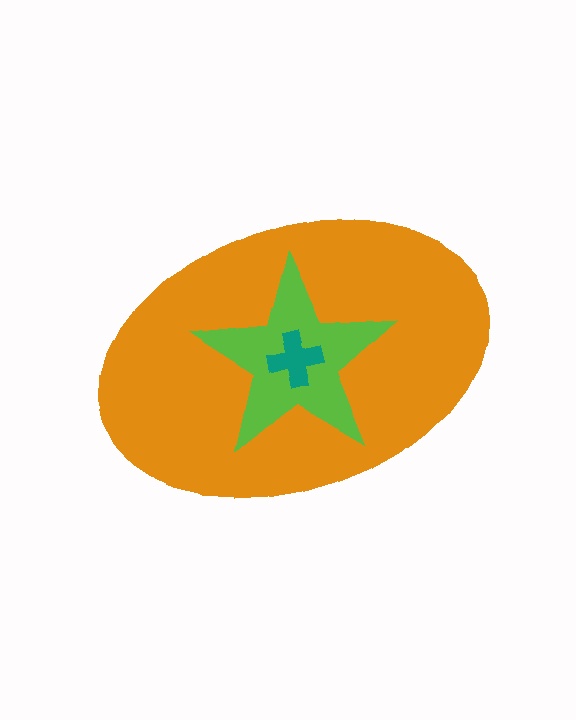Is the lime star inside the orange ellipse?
Yes.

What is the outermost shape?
The orange ellipse.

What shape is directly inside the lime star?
The teal cross.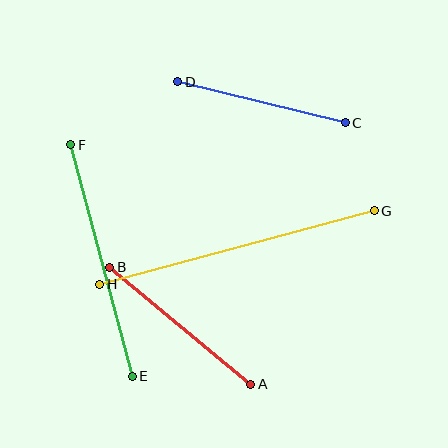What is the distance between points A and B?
The distance is approximately 183 pixels.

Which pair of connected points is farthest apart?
Points G and H are farthest apart.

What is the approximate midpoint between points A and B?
The midpoint is at approximately (180, 326) pixels.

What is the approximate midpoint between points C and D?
The midpoint is at approximately (261, 102) pixels.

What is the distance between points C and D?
The distance is approximately 172 pixels.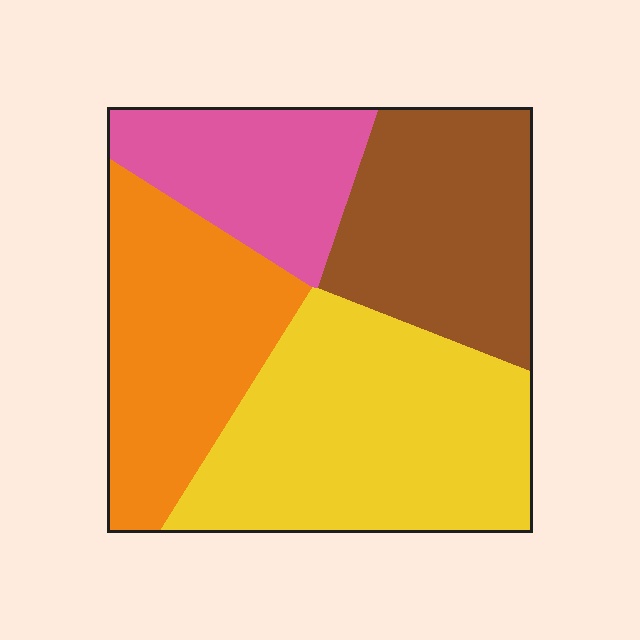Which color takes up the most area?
Yellow, at roughly 35%.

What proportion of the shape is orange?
Orange takes up about one quarter (1/4) of the shape.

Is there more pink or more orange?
Orange.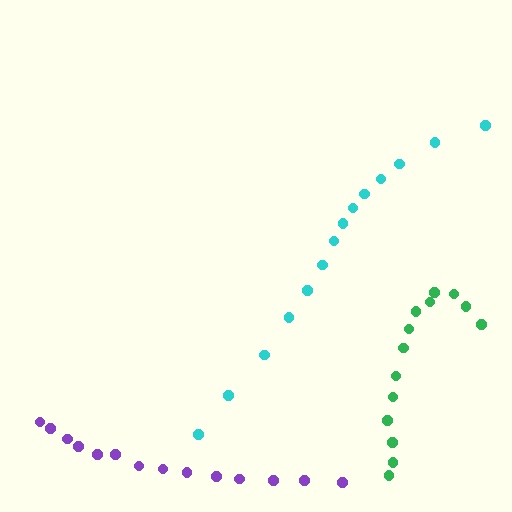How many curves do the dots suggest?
There are 3 distinct paths.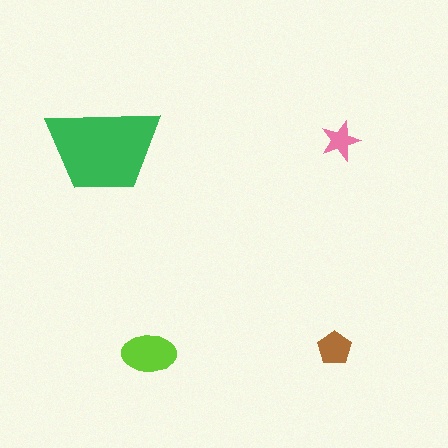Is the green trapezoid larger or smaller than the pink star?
Larger.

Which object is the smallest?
The pink star.